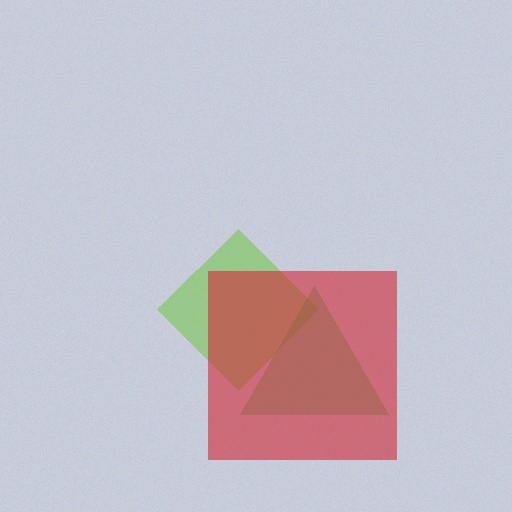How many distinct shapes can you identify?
There are 3 distinct shapes: a lime diamond, a green triangle, a red square.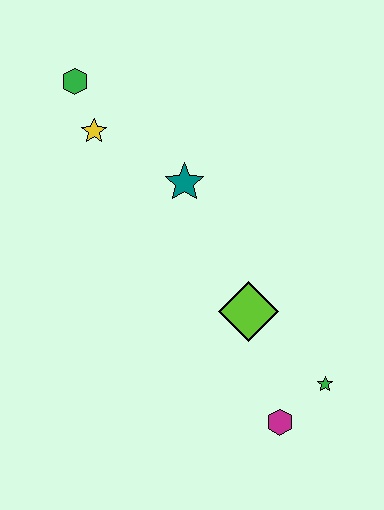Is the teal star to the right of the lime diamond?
No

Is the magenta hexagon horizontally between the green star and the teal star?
Yes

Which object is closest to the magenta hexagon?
The green star is closest to the magenta hexagon.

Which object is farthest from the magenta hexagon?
The green hexagon is farthest from the magenta hexagon.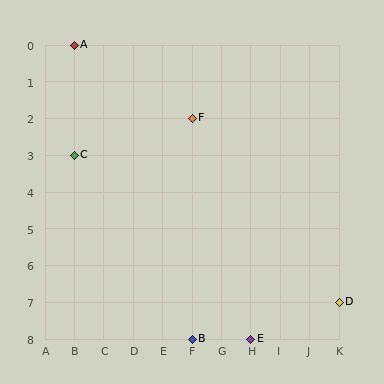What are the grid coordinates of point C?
Point C is at grid coordinates (B, 3).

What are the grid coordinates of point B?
Point B is at grid coordinates (F, 8).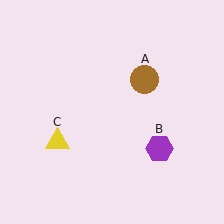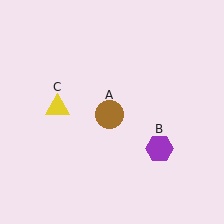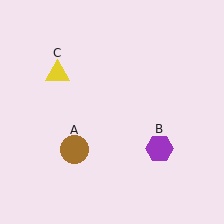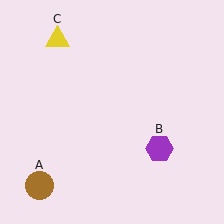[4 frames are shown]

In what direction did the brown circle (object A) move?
The brown circle (object A) moved down and to the left.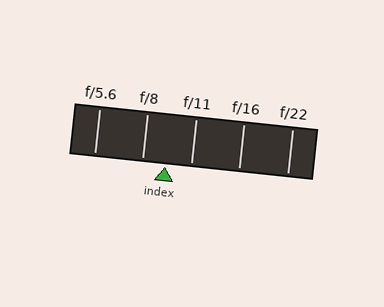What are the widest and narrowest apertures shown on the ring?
The widest aperture shown is f/5.6 and the narrowest is f/22.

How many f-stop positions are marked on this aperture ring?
There are 5 f-stop positions marked.